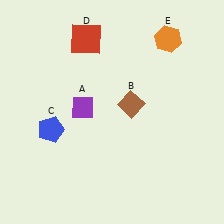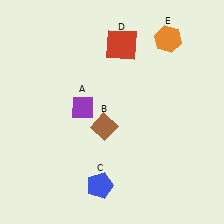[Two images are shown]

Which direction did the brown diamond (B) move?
The brown diamond (B) moved left.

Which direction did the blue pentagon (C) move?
The blue pentagon (C) moved down.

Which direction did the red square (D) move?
The red square (D) moved right.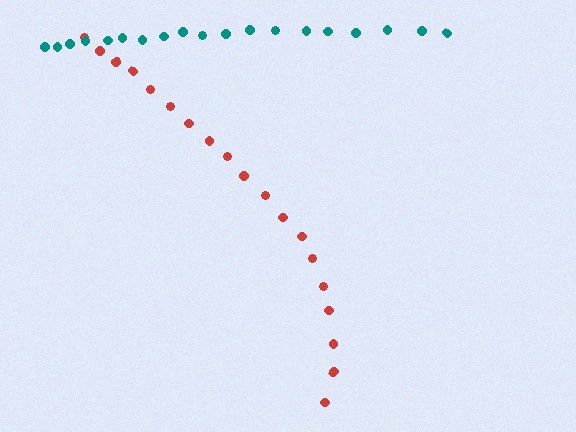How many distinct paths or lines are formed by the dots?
There are 2 distinct paths.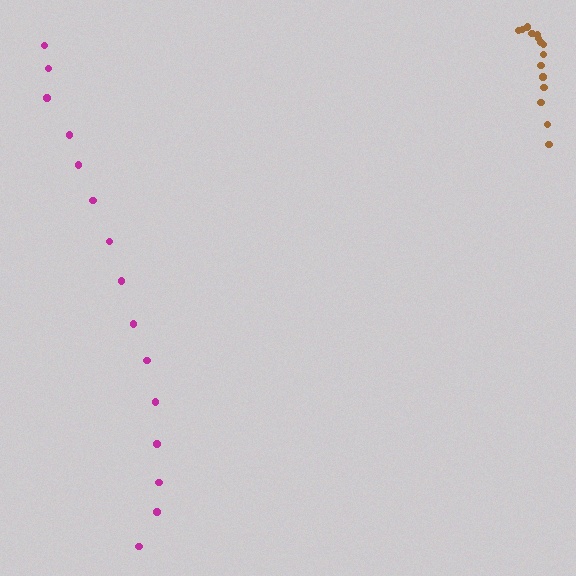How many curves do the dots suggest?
There are 2 distinct paths.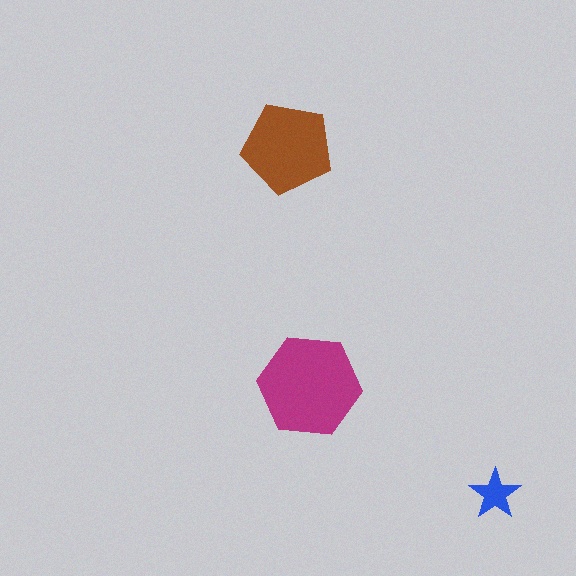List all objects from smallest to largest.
The blue star, the brown pentagon, the magenta hexagon.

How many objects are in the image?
There are 3 objects in the image.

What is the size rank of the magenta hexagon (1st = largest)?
1st.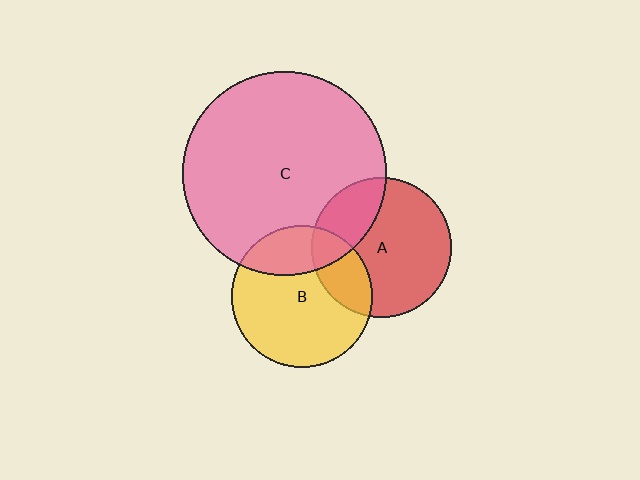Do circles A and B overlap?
Yes.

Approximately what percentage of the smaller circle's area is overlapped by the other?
Approximately 20%.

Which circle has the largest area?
Circle C (pink).